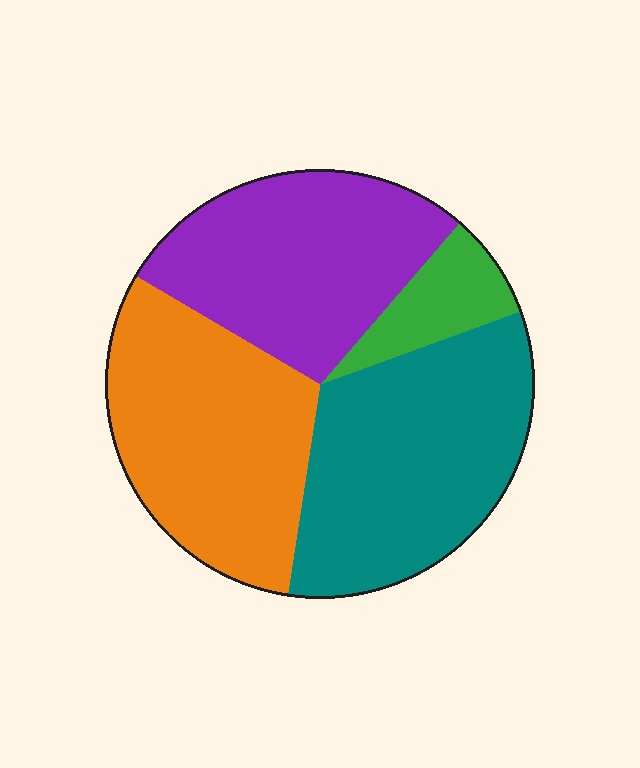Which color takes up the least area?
Green, at roughly 10%.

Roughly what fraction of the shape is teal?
Teal takes up about one third (1/3) of the shape.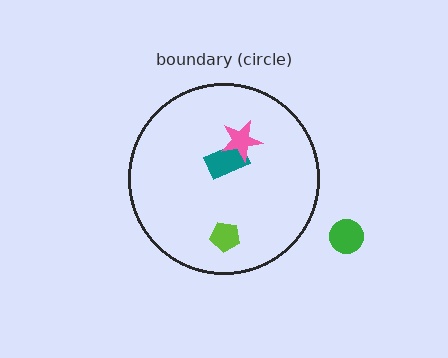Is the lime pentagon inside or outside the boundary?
Inside.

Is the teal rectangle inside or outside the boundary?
Inside.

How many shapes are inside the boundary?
3 inside, 1 outside.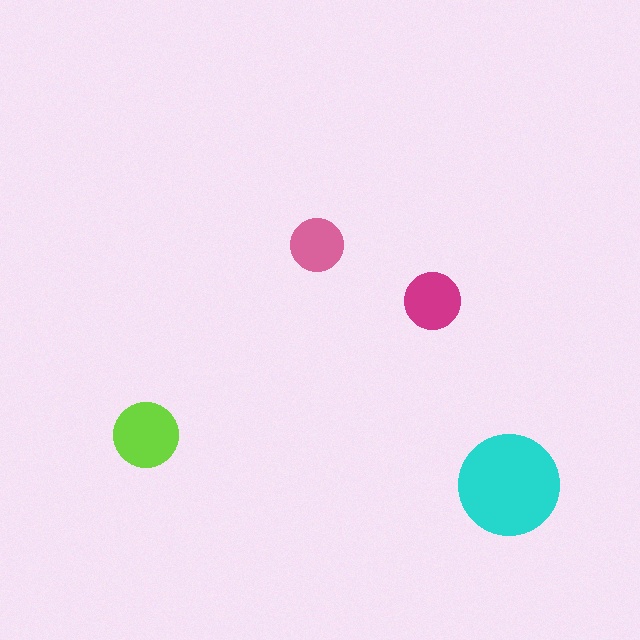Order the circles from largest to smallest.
the cyan one, the lime one, the magenta one, the pink one.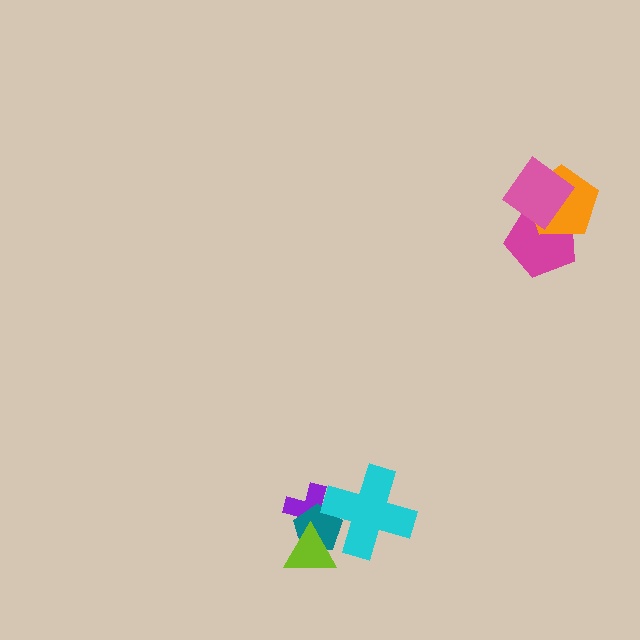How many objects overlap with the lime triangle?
2 objects overlap with the lime triangle.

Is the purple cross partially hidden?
Yes, it is partially covered by another shape.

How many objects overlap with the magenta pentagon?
2 objects overlap with the magenta pentagon.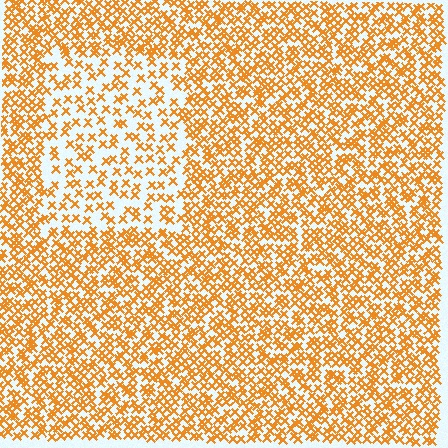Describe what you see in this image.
The image contains small orange elements arranged at two different densities. A rectangle-shaped region is visible where the elements are less densely packed than the surrounding area.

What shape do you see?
I see a rectangle.